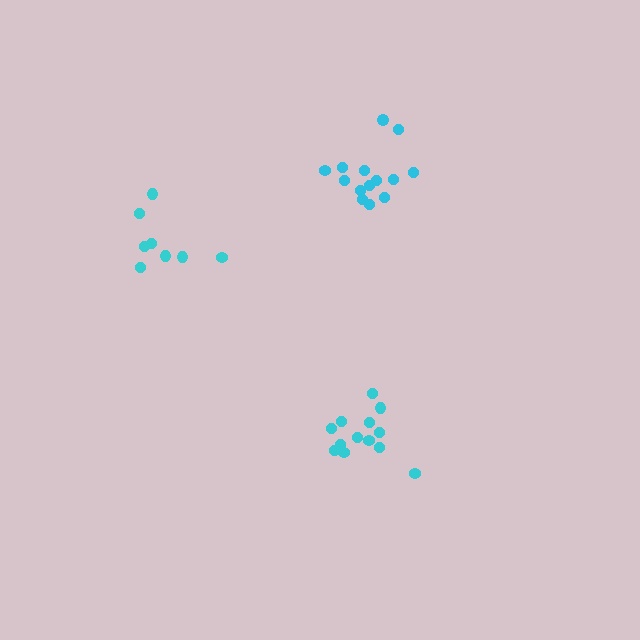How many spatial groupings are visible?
There are 3 spatial groupings.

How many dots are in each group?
Group 1: 8 dots, Group 2: 14 dots, Group 3: 13 dots (35 total).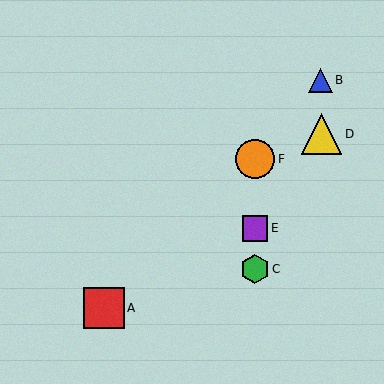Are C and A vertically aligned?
No, C is at x≈255 and A is at x≈104.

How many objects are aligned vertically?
3 objects (C, E, F) are aligned vertically.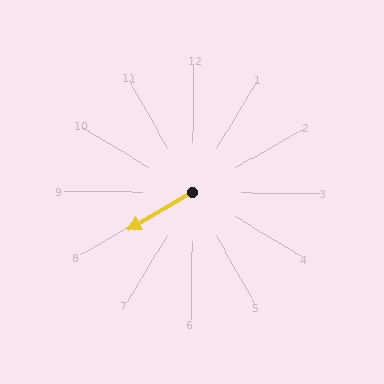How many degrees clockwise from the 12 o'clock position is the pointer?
Approximately 239 degrees.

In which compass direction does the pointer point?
Southwest.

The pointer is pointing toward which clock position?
Roughly 8 o'clock.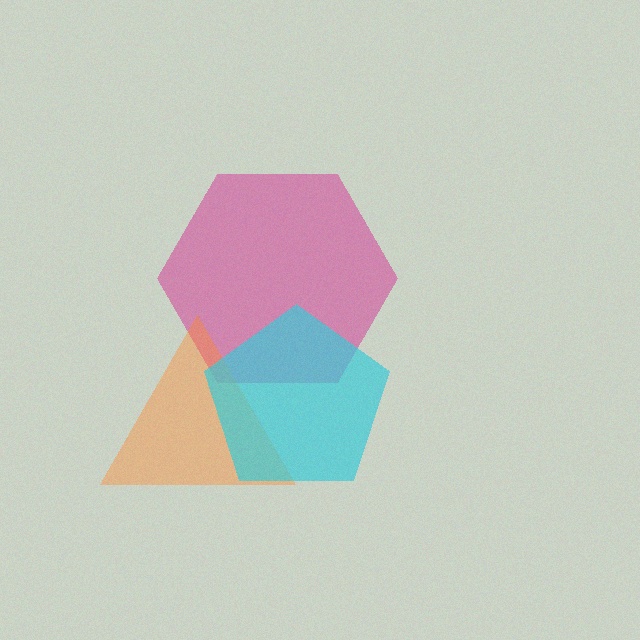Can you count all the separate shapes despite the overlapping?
Yes, there are 3 separate shapes.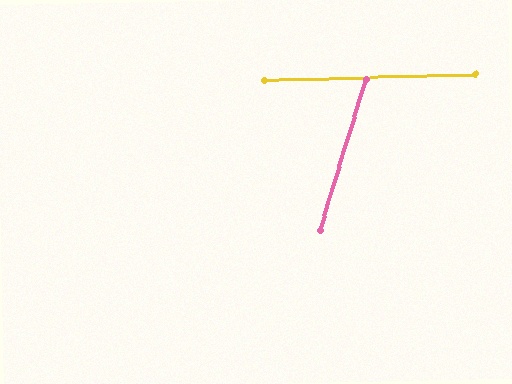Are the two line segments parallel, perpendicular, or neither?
Neither parallel nor perpendicular — they differ by about 72°.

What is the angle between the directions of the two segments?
Approximately 72 degrees.